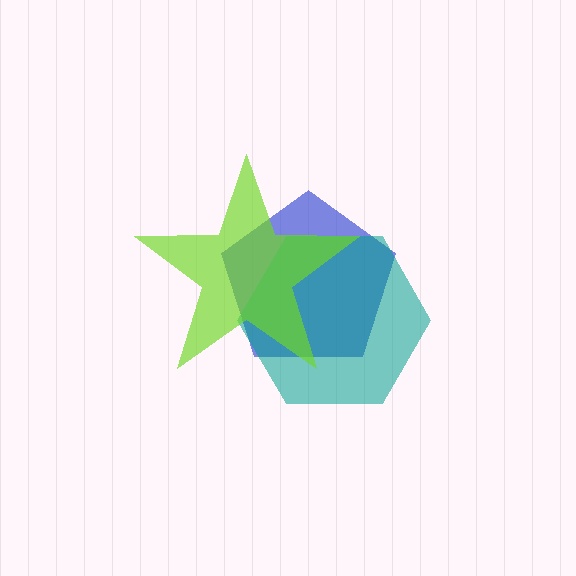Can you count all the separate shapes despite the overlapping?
Yes, there are 3 separate shapes.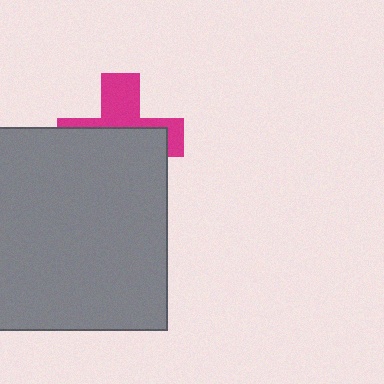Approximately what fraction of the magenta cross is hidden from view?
Roughly 59% of the magenta cross is hidden behind the gray rectangle.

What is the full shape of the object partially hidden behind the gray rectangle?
The partially hidden object is a magenta cross.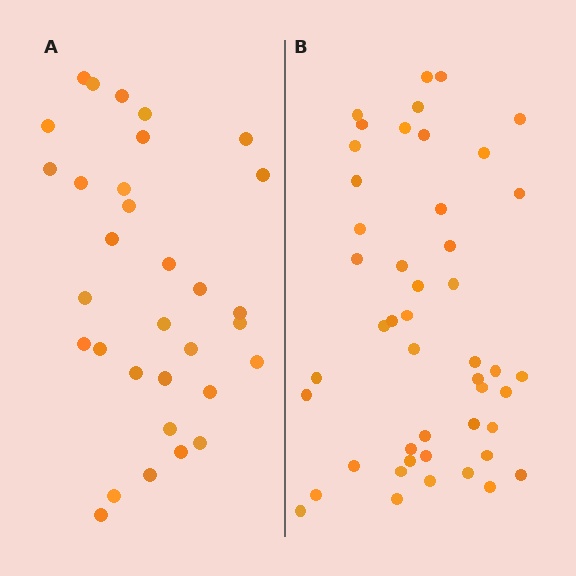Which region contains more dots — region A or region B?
Region B (the right region) has more dots.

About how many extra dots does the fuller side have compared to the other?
Region B has approximately 15 more dots than region A.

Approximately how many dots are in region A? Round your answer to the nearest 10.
About 30 dots. (The exact count is 32, which rounds to 30.)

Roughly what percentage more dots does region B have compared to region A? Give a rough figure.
About 45% more.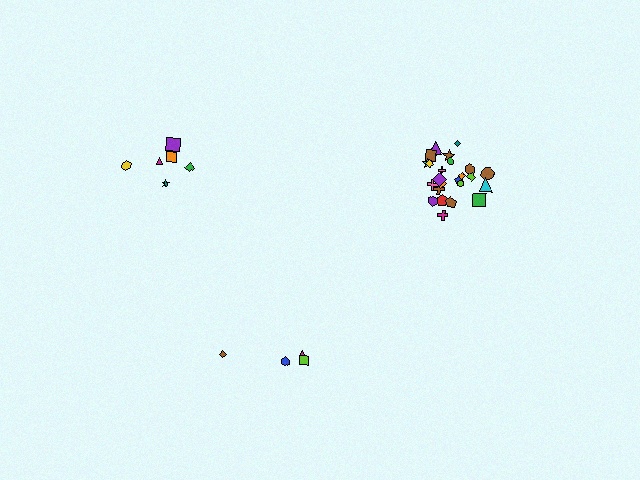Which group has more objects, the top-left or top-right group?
The top-right group.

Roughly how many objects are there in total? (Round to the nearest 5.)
Roughly 35 objects in total.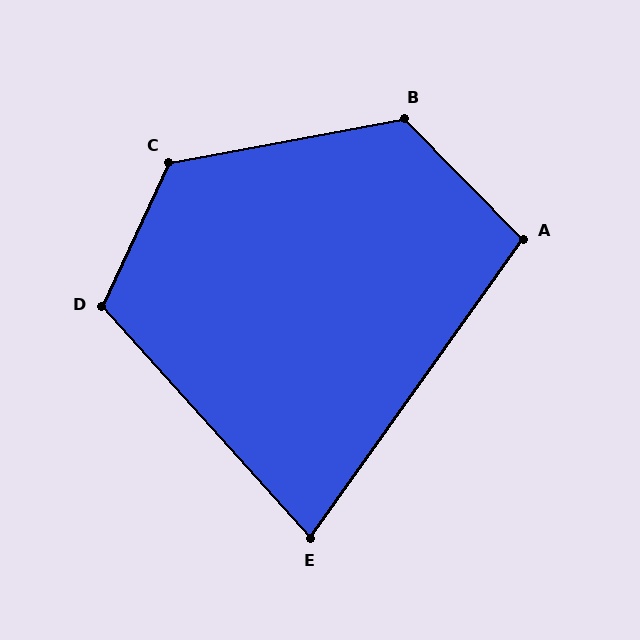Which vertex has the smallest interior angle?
E, at approximately 77 degrees.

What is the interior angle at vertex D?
Approximately 113 degrees (obtuse).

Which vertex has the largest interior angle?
C, at approximately 125 degrees.